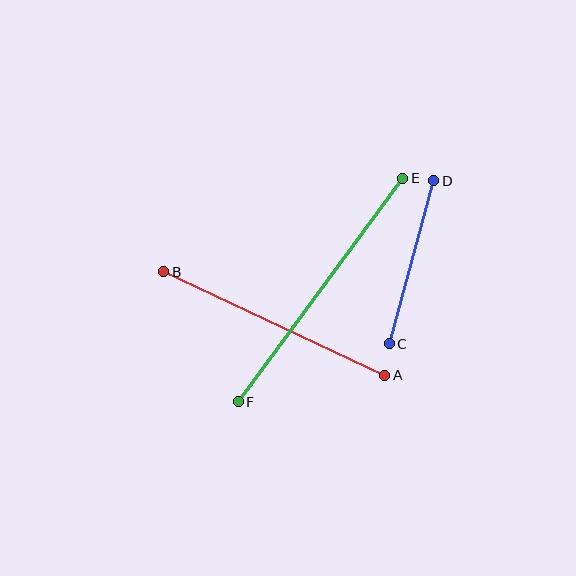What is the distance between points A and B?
The distance is approximately 245 pixels.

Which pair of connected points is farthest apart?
Points E and F are farthest apart.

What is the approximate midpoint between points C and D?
The midpoint is at approximately (411, 262) pixels.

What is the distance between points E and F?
The distance is approximately 278 pixels.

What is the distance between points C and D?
The distance is approximately 169 pixels.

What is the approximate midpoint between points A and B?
The midpoint is at approximately (274, 323) pixels.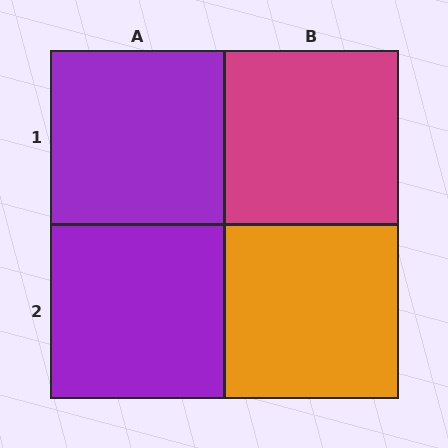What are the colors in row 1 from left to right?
Purple, magenta.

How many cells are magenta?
1 cell is magenta.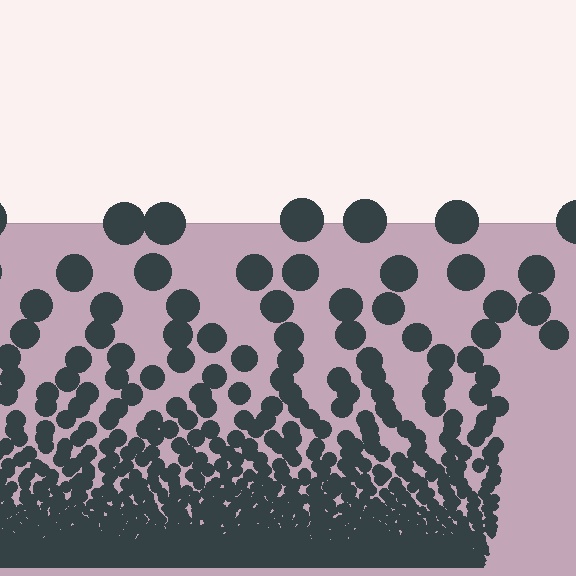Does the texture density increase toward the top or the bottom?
Density increases toward the bottom.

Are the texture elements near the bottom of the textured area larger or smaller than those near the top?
Smaller. The gradient is inverted — elements near the bottom are smaller and denser.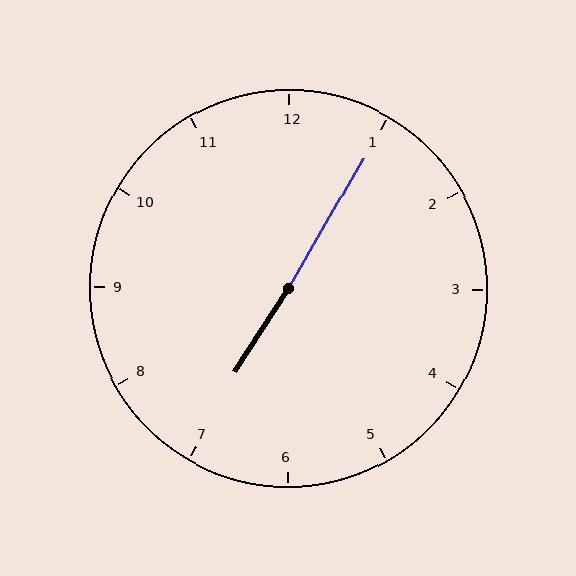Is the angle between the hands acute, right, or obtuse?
It is obtuse.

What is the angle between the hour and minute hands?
Approximately 178 degrees.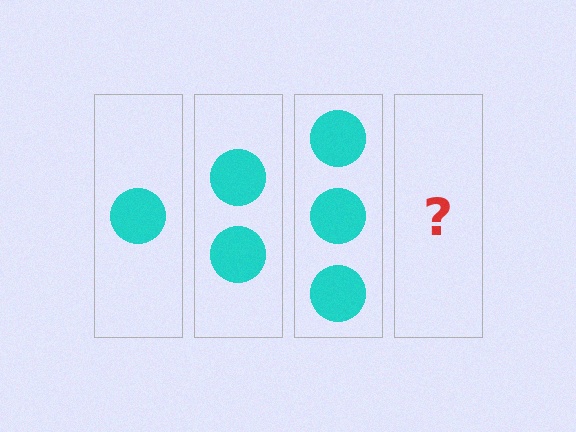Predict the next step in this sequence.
The next step is 4 circles.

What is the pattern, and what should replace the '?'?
The pattern is that each step adds one more circle. The '?' should be 4 circles.